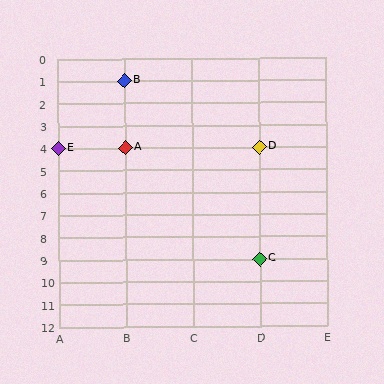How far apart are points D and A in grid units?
Points D and A are 2 columns apart.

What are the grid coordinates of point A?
Point A is at grid coordinates (B, 4).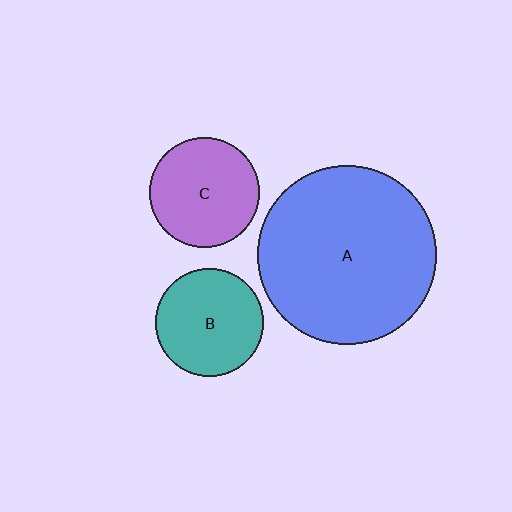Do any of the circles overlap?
No, none of the circles overlap.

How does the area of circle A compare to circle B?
Approximately 2.7 times.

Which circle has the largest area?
Circle A (blue).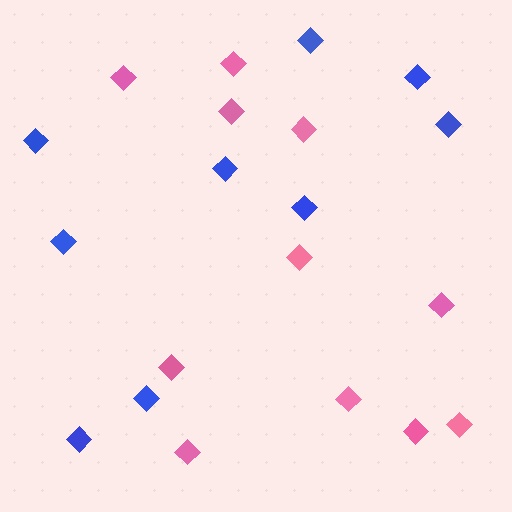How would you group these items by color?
There are 2 groups: one group of pink diamonds (11) and one group of blue diamonds (9).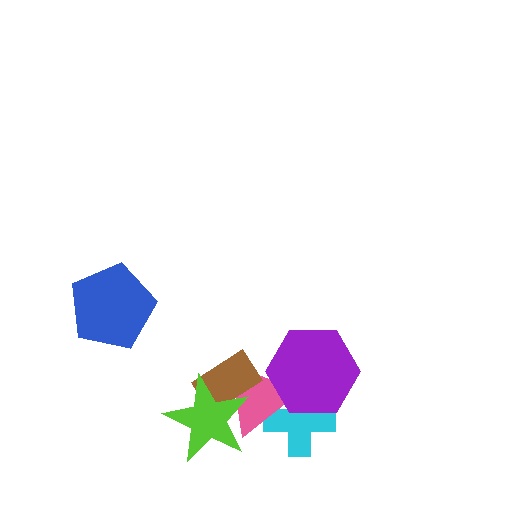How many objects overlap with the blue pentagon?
0 objects overlap with the blue pentagon.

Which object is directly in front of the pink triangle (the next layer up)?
The brown rectangle is directly in front of the pink triangle.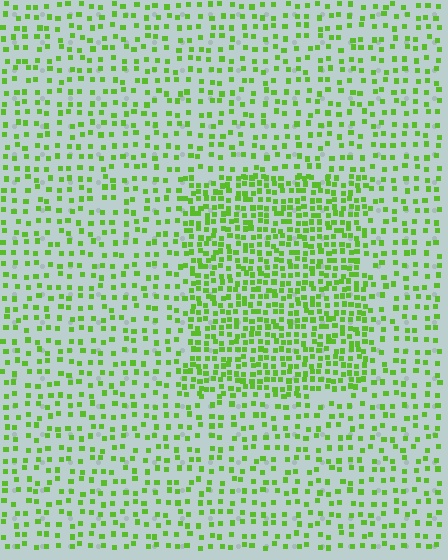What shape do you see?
I see a rectangle.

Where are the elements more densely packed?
The elements are more densely packed inside the rectangle boundary.